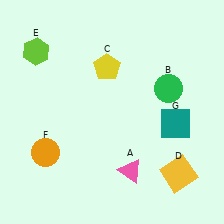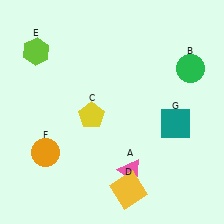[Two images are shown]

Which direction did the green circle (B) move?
The green circle (B) moved right.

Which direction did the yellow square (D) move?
The yellow square (D) moved left.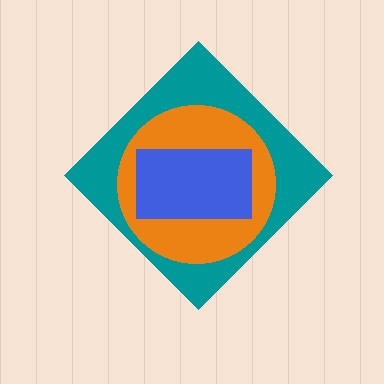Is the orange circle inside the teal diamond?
Yes.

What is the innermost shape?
The blue rectangle.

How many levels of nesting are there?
3.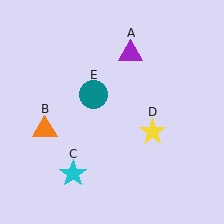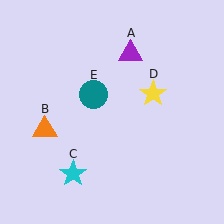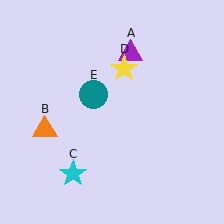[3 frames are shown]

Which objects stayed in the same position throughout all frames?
Purple triangle (object A) and orange triangle (object B) and cyan star (object C) and teal circle (object E) remained stationary.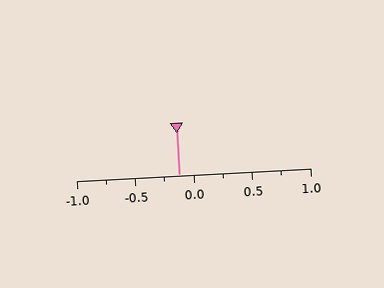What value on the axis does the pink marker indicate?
The marker indicates approximately -0.12.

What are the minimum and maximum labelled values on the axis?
The axis runs from -1.0 to 1.0.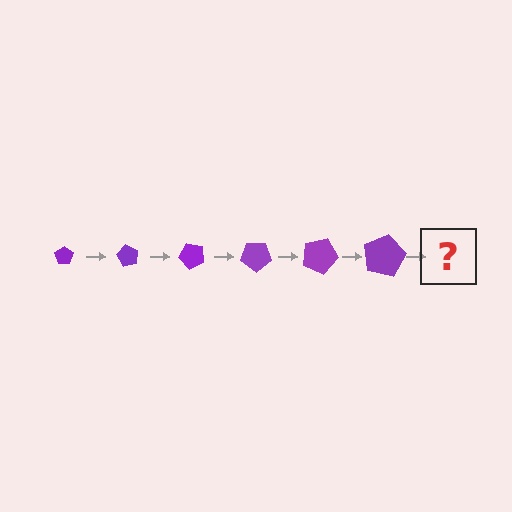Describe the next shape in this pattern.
It should be a pentagon, larger than the previous one and rotated 360 degrees from the start.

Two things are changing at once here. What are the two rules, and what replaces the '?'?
The two rules are that the pentagon grows larger each step and it rotates 60 degrees each step. The '?' should be a pentagon, larger than the previous one and rotated 360 degrees from the start.